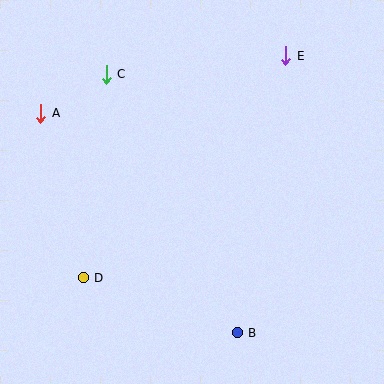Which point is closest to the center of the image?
Point D at (83, 278) is closest to the center.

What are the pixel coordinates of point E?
Point E is at (286, 56).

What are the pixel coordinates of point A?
Point A is at (41, 113).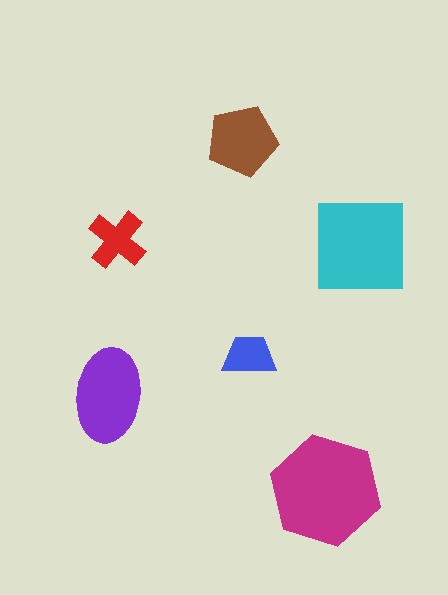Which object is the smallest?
The blue trapezoid.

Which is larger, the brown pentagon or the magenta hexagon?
The magenta hexagon.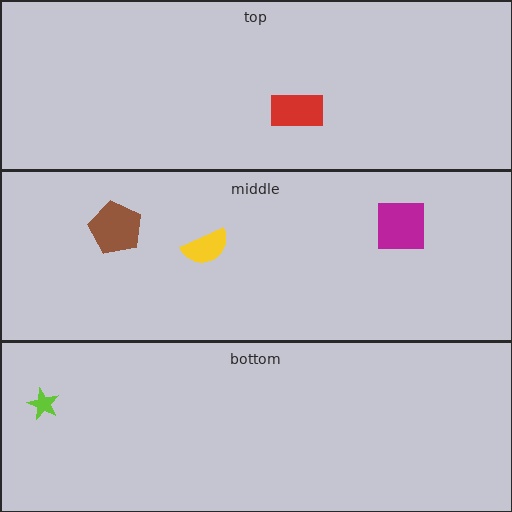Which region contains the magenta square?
The middle region.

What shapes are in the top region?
The red rectangle.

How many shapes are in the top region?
1.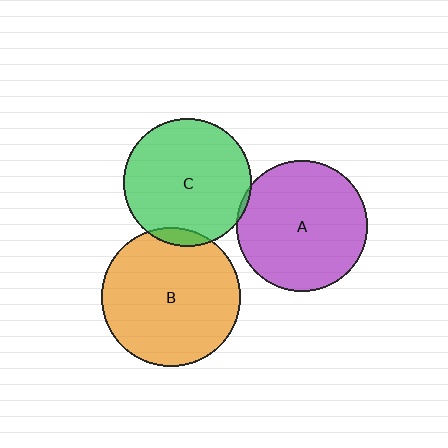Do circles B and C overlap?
Yes.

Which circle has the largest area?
Circle B (orange).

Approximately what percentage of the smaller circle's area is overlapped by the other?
Approximately 5%.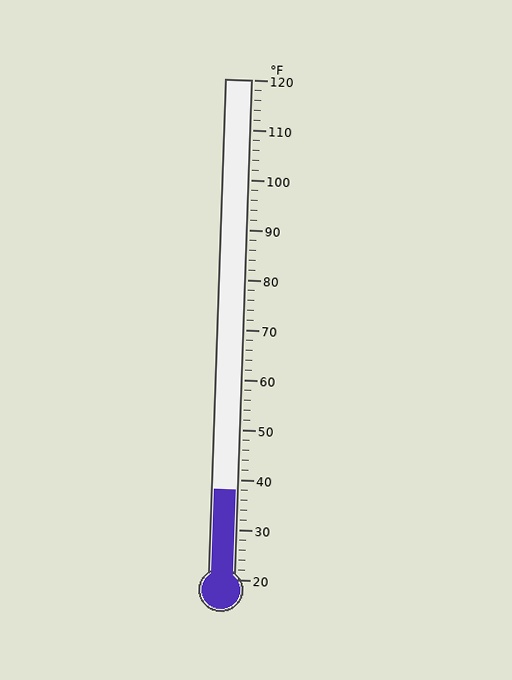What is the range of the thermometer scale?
The thermometer scale ranges from 20°F to 120°F.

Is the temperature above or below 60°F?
The temperature is below 60°F.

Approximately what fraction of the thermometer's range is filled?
The thermometer is filled to approximately 20% of its range.